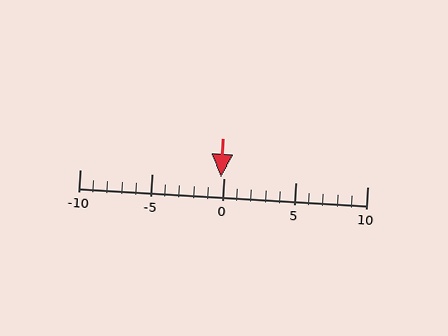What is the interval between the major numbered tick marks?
The major tick marks are spaced 5 units apart.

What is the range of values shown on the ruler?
The ruler shows values from -10 to 10.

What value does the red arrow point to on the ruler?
The red arrow points to approximately 0.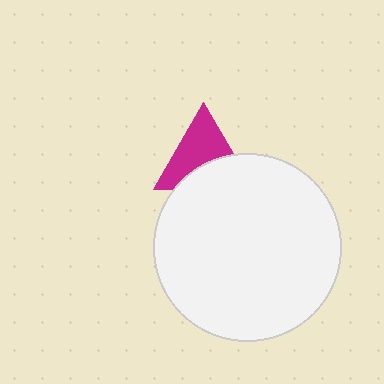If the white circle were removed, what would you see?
You would see the complete magenta triangle.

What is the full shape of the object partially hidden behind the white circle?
The partially hidden object is a magenta triangle.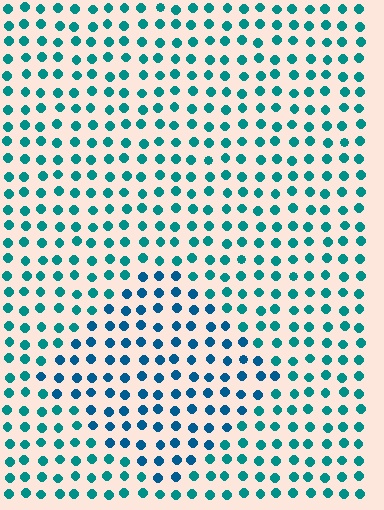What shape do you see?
I see a diamond.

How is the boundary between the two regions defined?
The boundary is defined purely by a slight shift in hue (about 25 degrees). Spacing, size, and orientation are identical on both sides.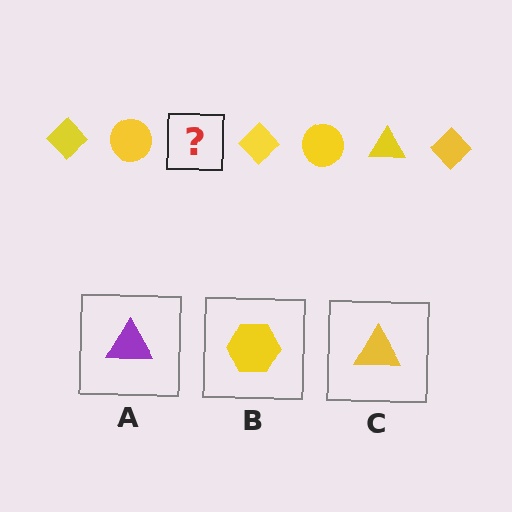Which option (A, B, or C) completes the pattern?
C.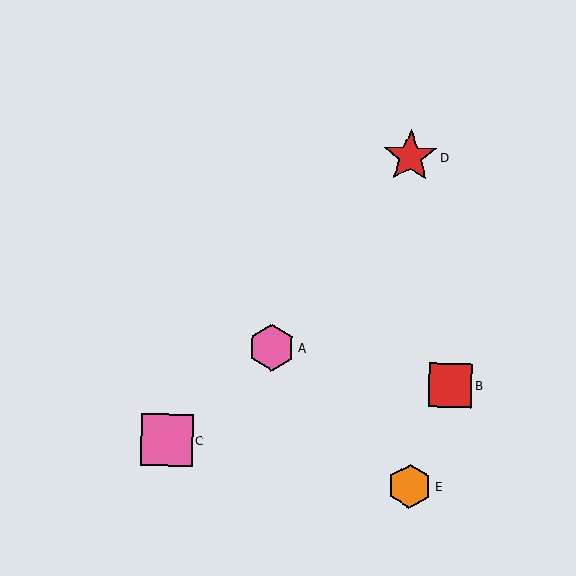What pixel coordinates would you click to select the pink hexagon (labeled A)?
Click at (272, 348) to select the pink hexagon A.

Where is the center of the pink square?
The center of the pink square is at (167, 440).